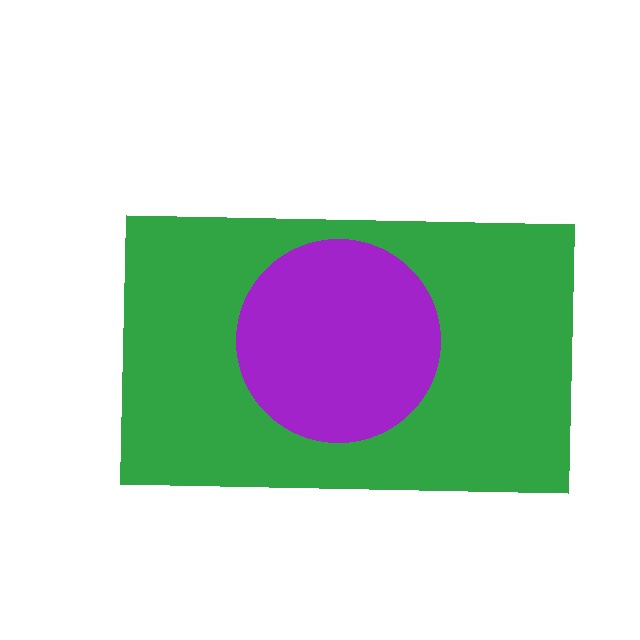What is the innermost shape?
The purple circle.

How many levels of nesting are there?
2.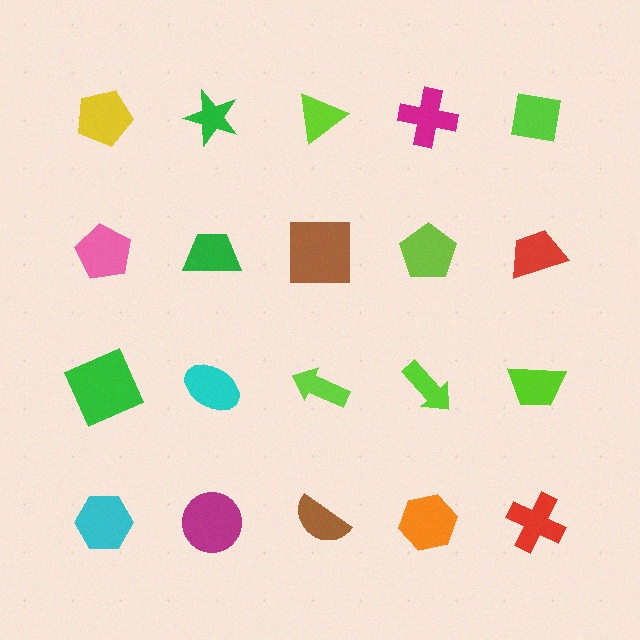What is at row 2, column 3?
A brown square.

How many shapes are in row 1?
5 shapes.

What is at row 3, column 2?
A cyan ellipse.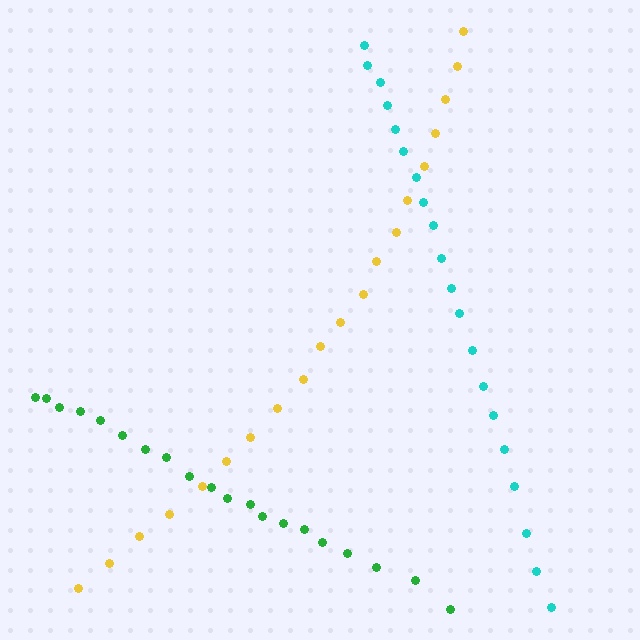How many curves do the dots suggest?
There are 3 distinct paths.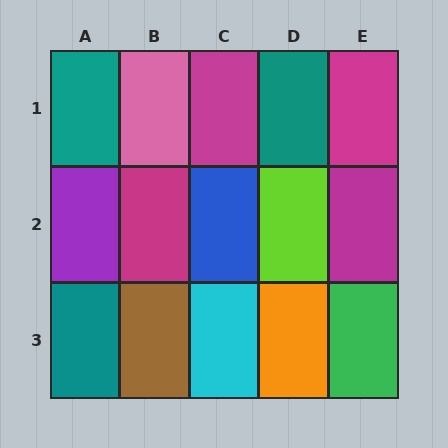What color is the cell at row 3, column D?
Orange.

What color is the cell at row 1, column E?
Magenta.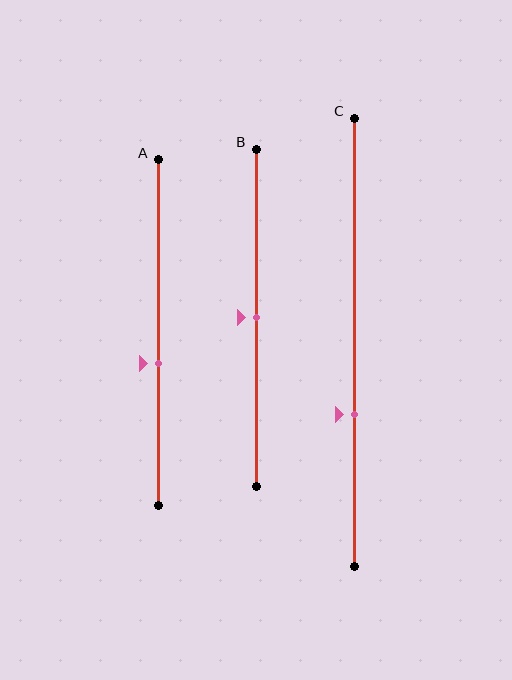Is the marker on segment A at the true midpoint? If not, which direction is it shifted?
No, the marker on segment A is shifted downward by about 9% of the segment length.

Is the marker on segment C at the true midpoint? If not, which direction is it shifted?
No, the marker on segment C is shifted downward by about 16% of the segment length.